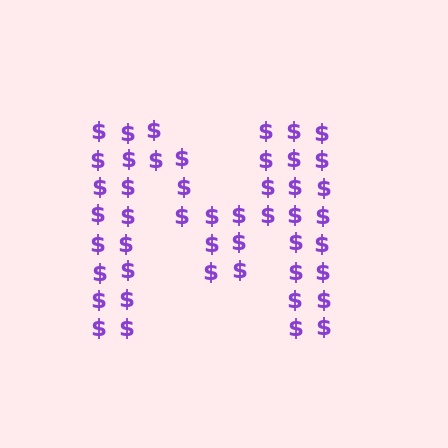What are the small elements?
The small elements are dollar signs.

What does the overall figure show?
The overall figure shows the letter M.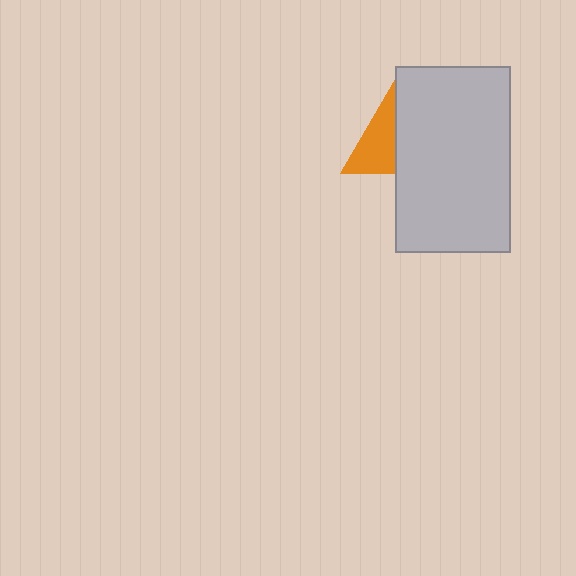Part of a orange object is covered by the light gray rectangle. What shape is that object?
It is a triangle.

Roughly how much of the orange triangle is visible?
A small part of it is visible (roughly 42%).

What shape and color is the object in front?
The object in front is a light gray rectangle.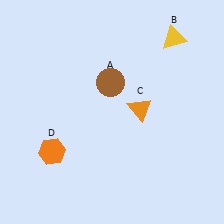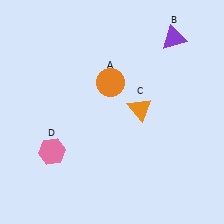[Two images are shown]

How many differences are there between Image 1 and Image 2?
There are 3 differences between the two images.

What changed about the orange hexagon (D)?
In Image 1, D is orange. In Image 2, it changed to pink.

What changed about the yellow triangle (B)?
In Image 1, B is yellow. In Image 2, it changed to purple.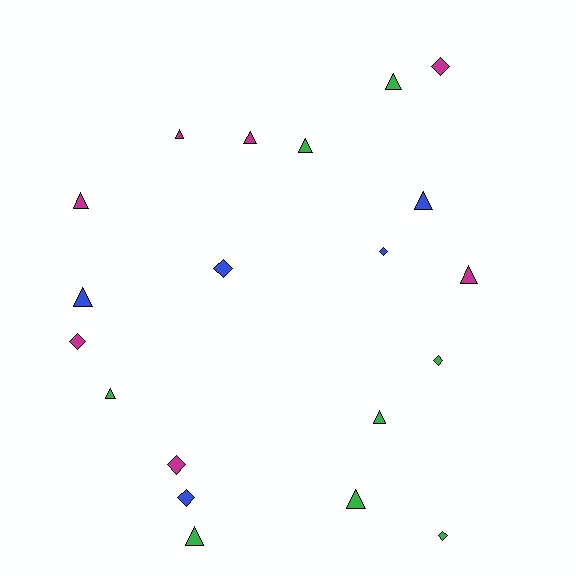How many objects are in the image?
There are 20 objects.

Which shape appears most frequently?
Triangle, with 12 objects.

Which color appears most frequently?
Green, with 8 objects.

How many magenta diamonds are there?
There are 3 magenta diamonds.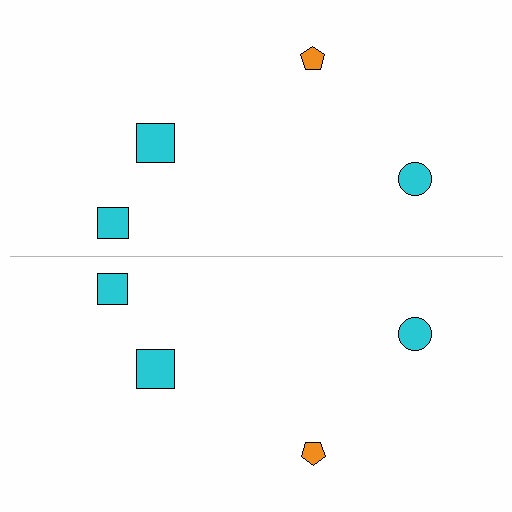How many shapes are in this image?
There are 8 shapes in this image.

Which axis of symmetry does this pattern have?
The pattern has a horizontal axis of symmetry running through the center of the image.